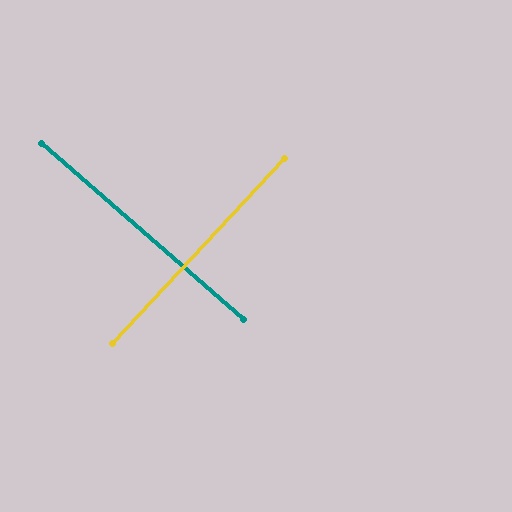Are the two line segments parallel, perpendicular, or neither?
Perpendicular — they meet at approximately 88°.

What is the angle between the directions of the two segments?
Approximately 88 degrees.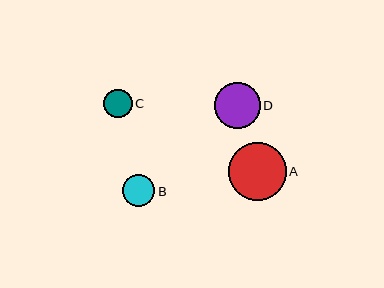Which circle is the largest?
Circle A is the largest with a size of approximately 58 pixels.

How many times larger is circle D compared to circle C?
Circle D is approximately 1.6 times the size of circle C.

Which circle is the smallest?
Circle C is the smallest with a size of approximately 28 pixels.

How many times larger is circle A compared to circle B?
Circle A is approximately 1.8 times the size of circle B.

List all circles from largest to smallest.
From largest to smallest: A, D, B, C.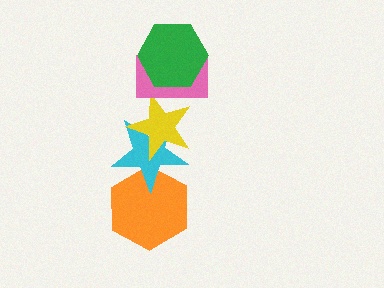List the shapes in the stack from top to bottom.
From top to bottom: the green hexagon, the pink rectangle, the yellow star, the cyan star, the orange hexagon.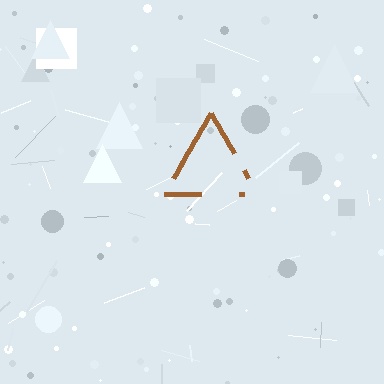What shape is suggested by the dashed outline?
The dashed outline suggests a triangle.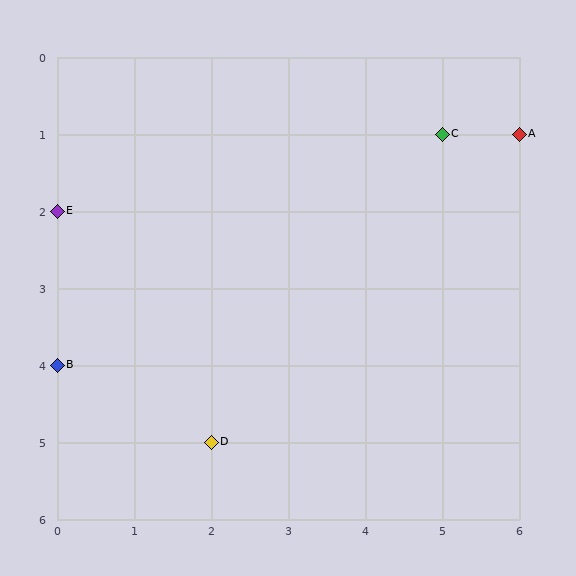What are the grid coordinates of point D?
Point D is at grid coordinates (2, 5).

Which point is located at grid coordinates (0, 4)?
Point B is at (0, 4).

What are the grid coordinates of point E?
Point E is at grid coordinates (0, 2).